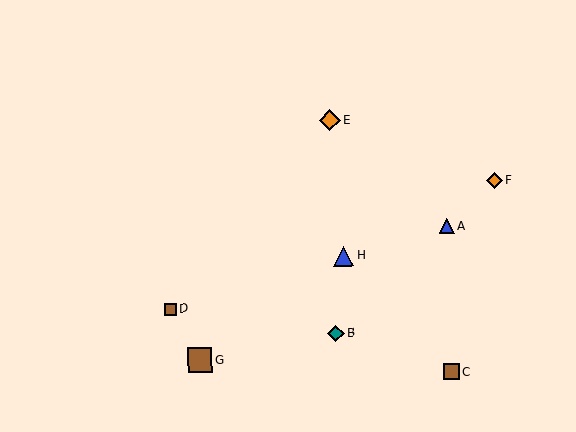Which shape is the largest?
The brown square (labeled G) is the largest.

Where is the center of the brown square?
The center of the brown square is at (200, 360).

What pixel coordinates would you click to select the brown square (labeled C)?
Click at (451, 372) to select the brown square C.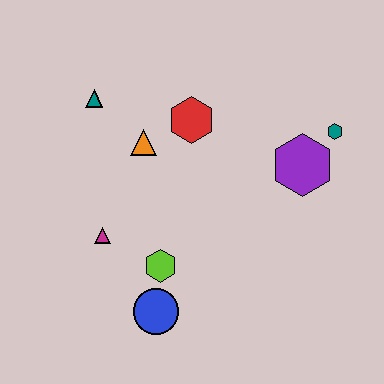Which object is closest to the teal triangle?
The orange triangle is closest to the teal triangle.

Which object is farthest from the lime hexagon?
The teal hexagon is farthest from the lime hexagon.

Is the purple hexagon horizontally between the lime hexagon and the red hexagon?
No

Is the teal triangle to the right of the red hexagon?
No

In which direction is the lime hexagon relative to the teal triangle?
The lime hexagon is below the teal triangle.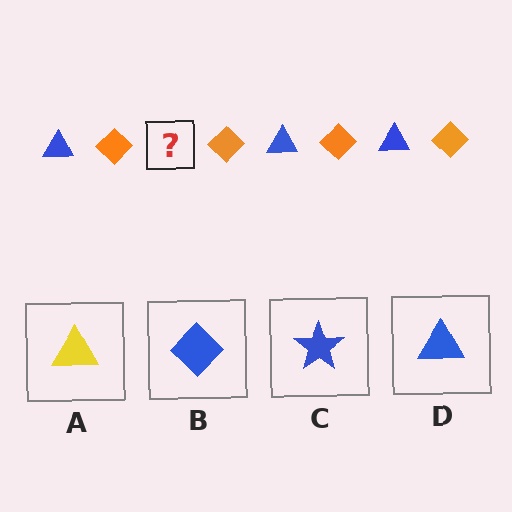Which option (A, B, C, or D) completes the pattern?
D.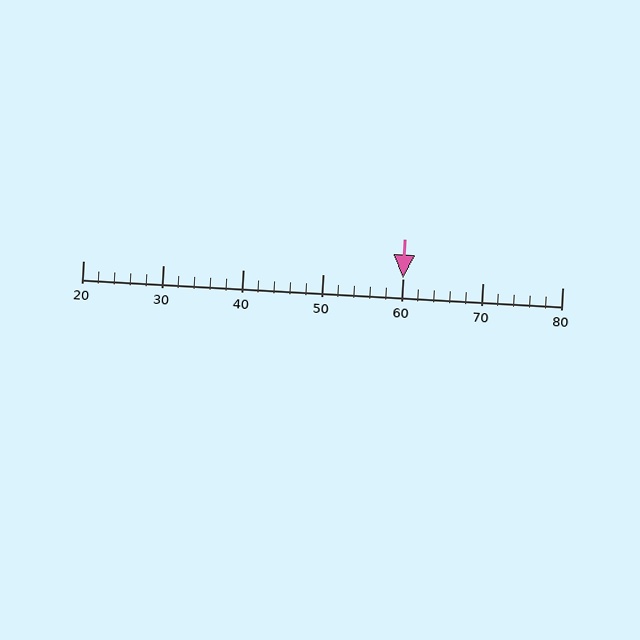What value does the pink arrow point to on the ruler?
The pink arrow points to approximately 60.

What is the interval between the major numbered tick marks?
The major tick marks are spaced 10 units apart.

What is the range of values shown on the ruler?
The ruler shows values from 20 to 80.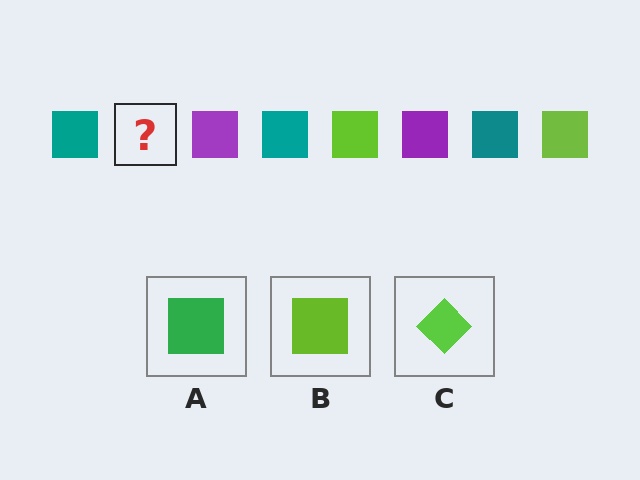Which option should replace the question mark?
Option B.